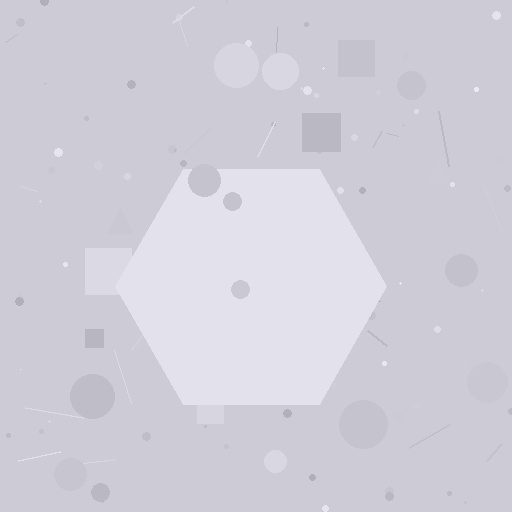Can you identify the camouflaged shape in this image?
The camouflaged shape is a hexagon.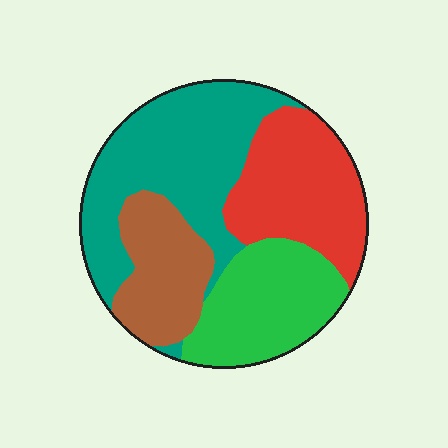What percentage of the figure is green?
Green covers 22% of the figure.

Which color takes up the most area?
Teal, at roughly 35%.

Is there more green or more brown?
Green.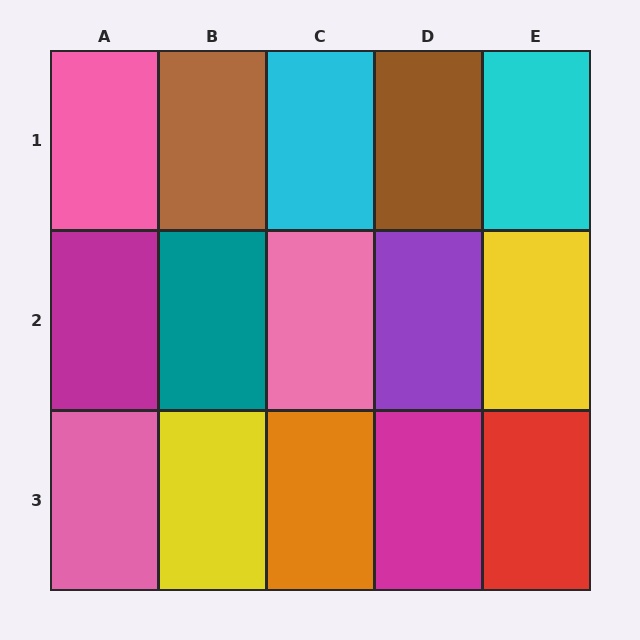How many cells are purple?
1 cell is purple.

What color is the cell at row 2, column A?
Magenta.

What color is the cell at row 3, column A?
Pink.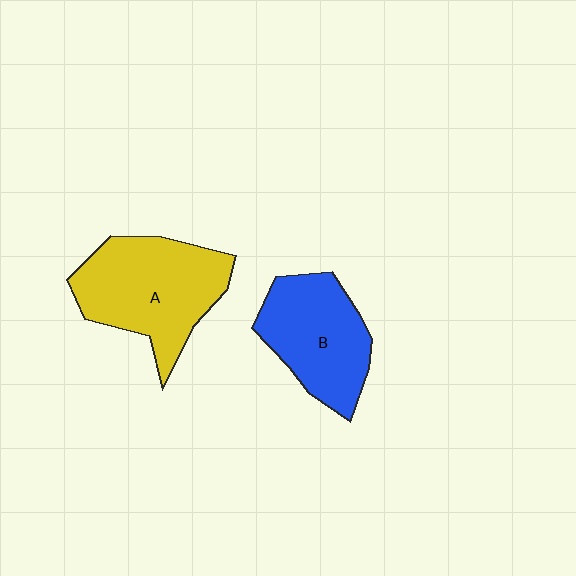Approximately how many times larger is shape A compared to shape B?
Approximately 1.2 times.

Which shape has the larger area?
Shape A (yellow).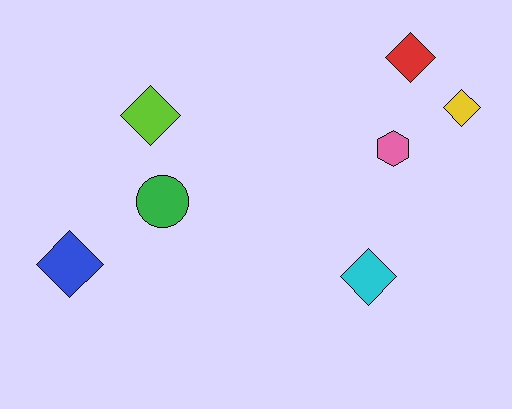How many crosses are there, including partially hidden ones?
There are no crosses.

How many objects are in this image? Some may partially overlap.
There are 7 objects.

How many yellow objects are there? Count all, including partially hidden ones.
There is 1 yellow object.